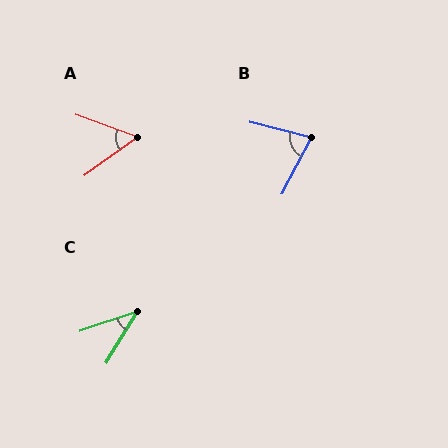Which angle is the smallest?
C, at approximately 39 degrees.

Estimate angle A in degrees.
Approximately 55 degrees.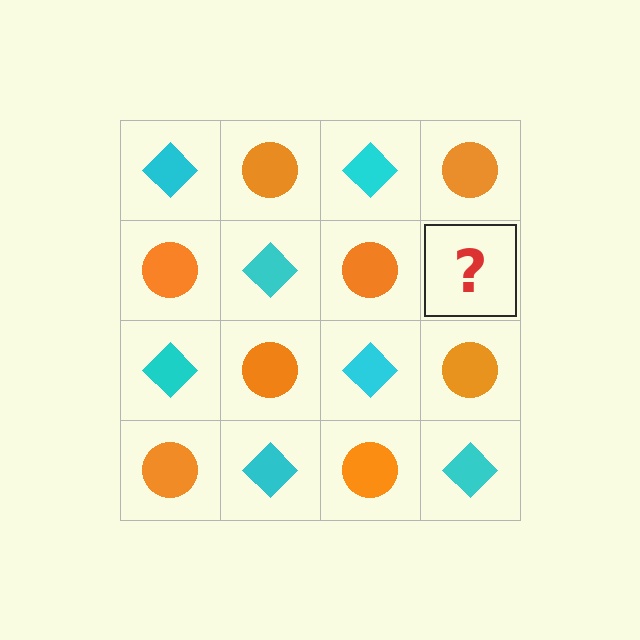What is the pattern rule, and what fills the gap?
The rule is that it alternates cyan diamond and orange circle in a checkerboard pattern. The gap should be filled with a cyan diamond.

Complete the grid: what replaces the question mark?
The question mark should be replaced with a cyan diamond.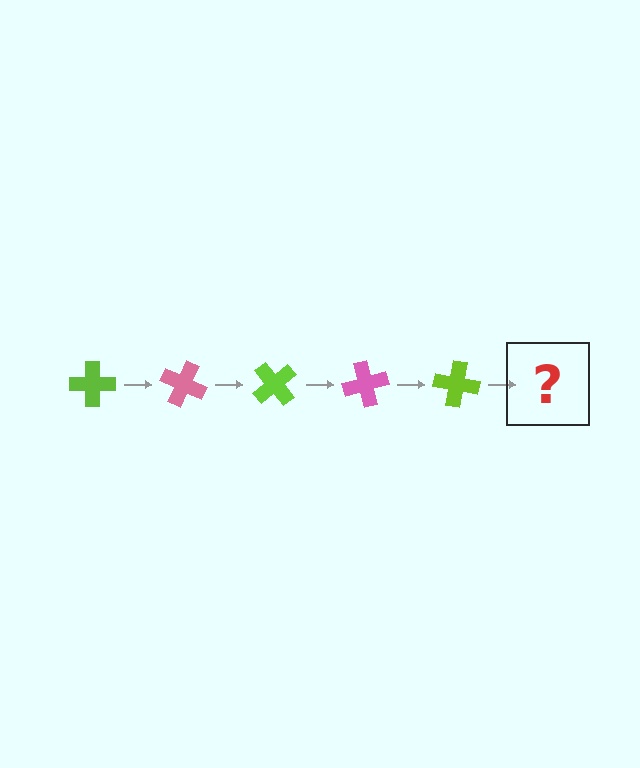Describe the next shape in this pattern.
It should be a pink cross, rotated 125 degrees from the start.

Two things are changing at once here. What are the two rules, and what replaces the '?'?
The two rules are that it rotates 25 degrees each step and the color cycles through lime and pink. The '?' should be a pink cross, rotated 125 degrees from the start.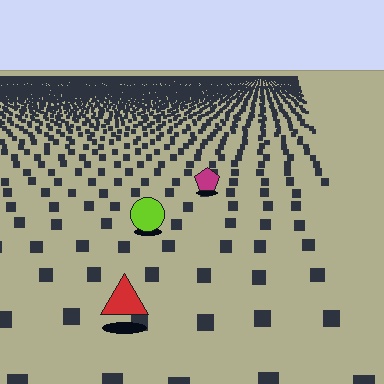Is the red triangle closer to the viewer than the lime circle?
Yes. The red triangle is closer — you can tell from the texture gradient: the ground texture is coarser near it.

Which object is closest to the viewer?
The red triangle is closest. The texture marks near it are larger and more spread out.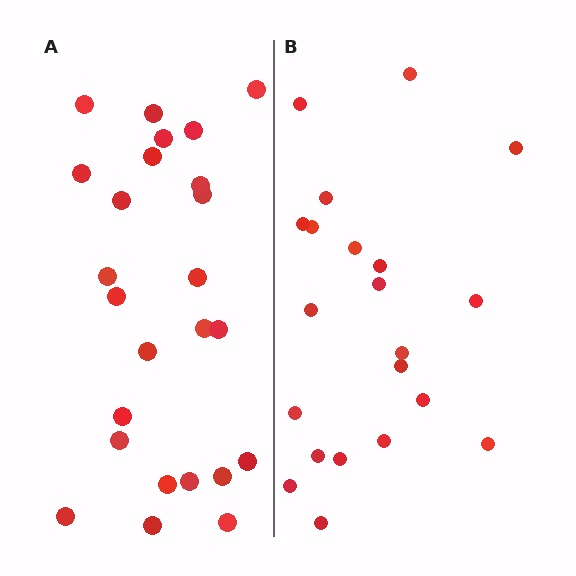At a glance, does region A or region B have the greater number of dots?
Region A (the left region) has more dots.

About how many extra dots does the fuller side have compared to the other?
Region A has about 4 more dots than region B.